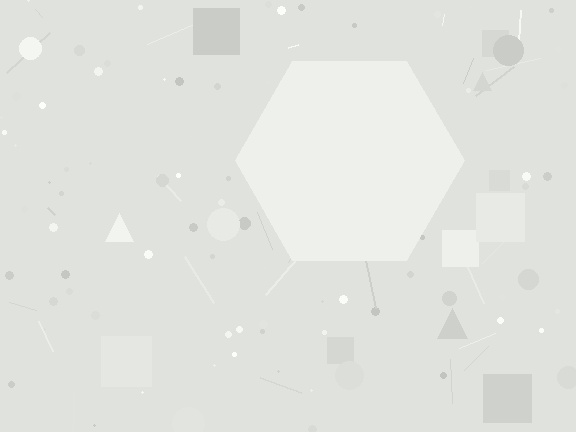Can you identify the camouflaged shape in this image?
The camouflaged shape is a hexagon.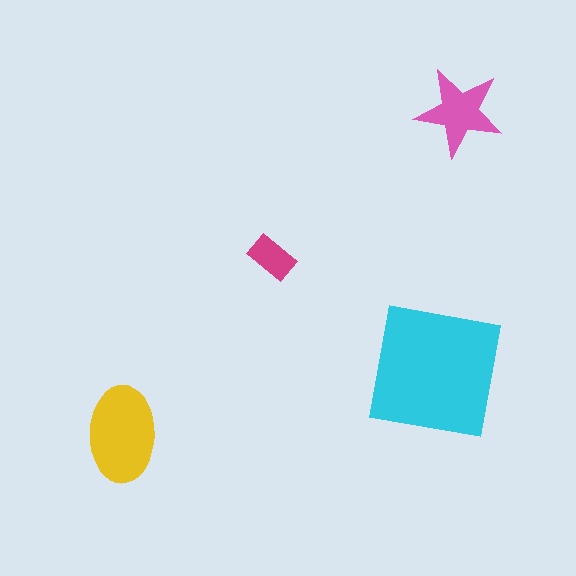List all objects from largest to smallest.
The cyan square, the yellow ellipse, the pink star, the magenta rectangle.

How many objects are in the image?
There are 4 objects in the image.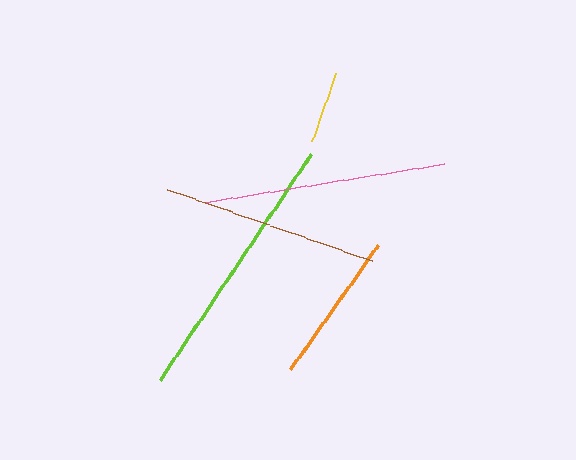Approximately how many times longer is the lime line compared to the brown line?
The lime line is approximately 1.3 times the length of the brown line.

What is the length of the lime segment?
The lime segment is approximately 272 pixels long.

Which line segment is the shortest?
The yellow line is the shortest at approximately 71 pixels.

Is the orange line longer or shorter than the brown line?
The brown line is longer than the orange line.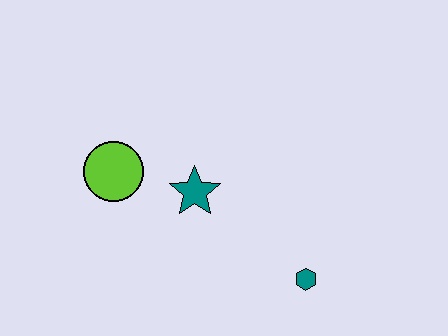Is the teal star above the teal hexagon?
Yes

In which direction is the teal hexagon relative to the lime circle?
The teal hexagon is to the right of the lime circle.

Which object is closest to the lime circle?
The teal star is closest to the lime circle.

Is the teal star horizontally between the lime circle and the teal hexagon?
Yes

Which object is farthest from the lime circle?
The teal hexagon is farthest from the lime circle.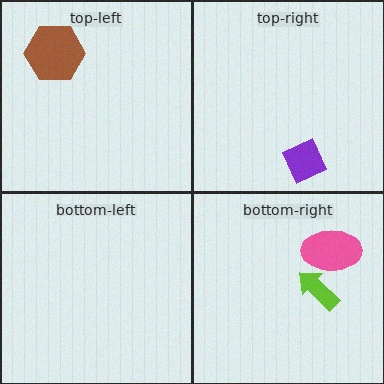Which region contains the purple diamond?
The top-right region.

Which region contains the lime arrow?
The bottom-right region.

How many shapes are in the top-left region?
1.